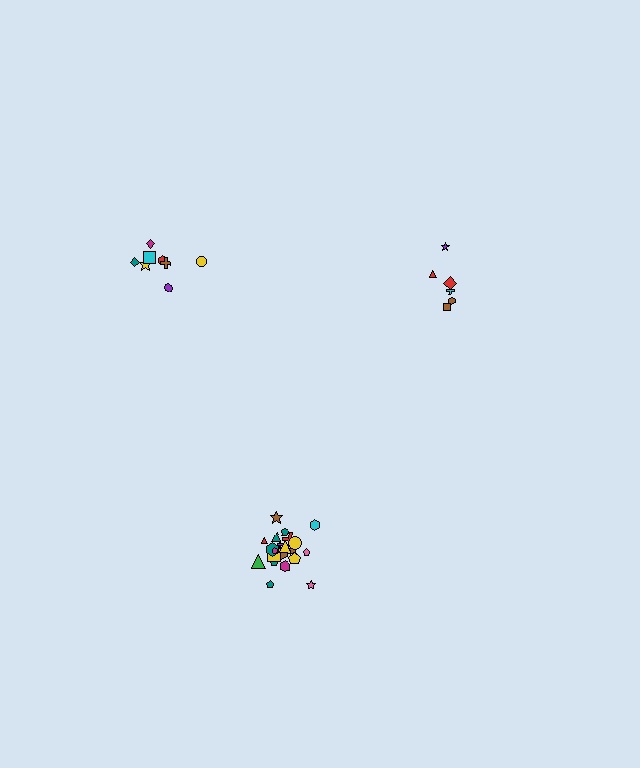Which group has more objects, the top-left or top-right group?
The top-left group.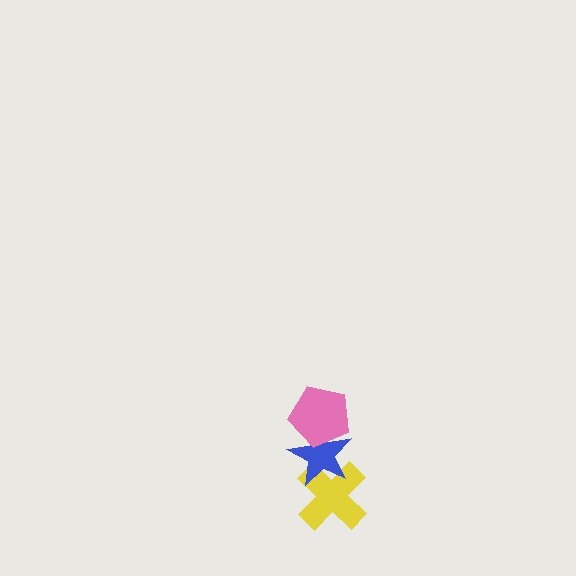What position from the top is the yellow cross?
The yellow cross is 3rd from the top.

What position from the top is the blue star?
The blue star is 2nd from the top.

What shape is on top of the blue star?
The pink pentagon is on top of the blue star.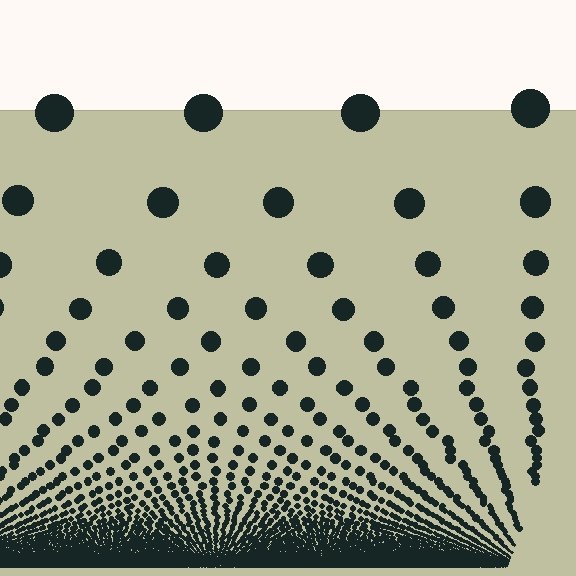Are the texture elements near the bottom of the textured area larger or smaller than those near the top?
Smaller. The gradient is inverted — elements near the bottom are smaller and denser.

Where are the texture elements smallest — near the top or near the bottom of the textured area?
Near the bottom.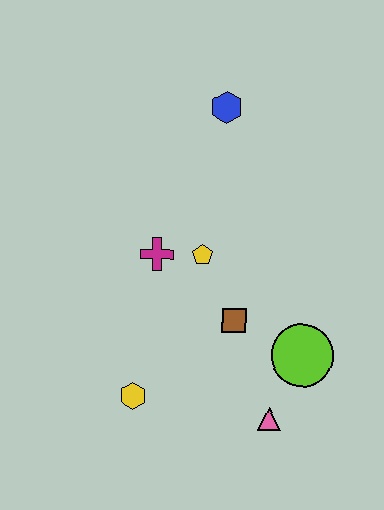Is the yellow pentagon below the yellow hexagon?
No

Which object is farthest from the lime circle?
The blue hexagon is farthest from the lime circle.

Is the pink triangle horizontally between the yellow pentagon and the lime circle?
Yes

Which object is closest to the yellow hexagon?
The brown square is closest to the yellow hexagon.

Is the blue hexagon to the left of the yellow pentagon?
No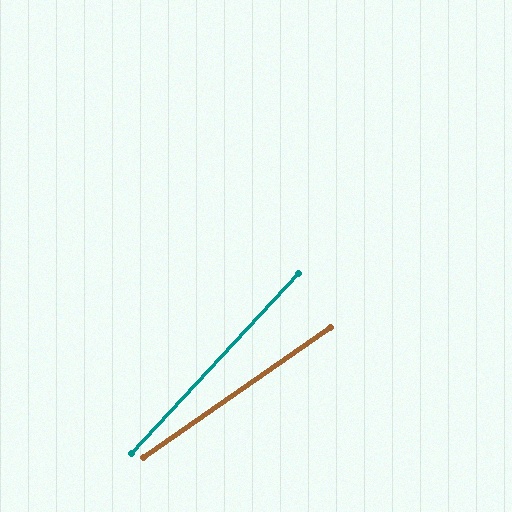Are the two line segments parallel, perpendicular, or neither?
Neither parallel nor perpendicular — they differ by about 13°.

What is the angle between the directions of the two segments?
Approximately 13 degrees.